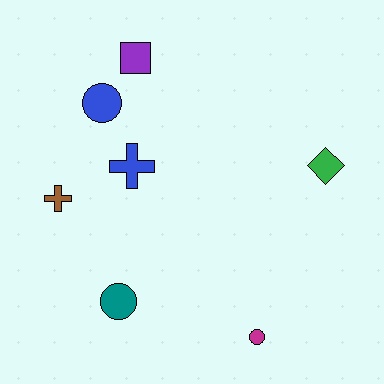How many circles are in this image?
There are 3 circles.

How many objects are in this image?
There are 7 objects.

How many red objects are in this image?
There are no red objects.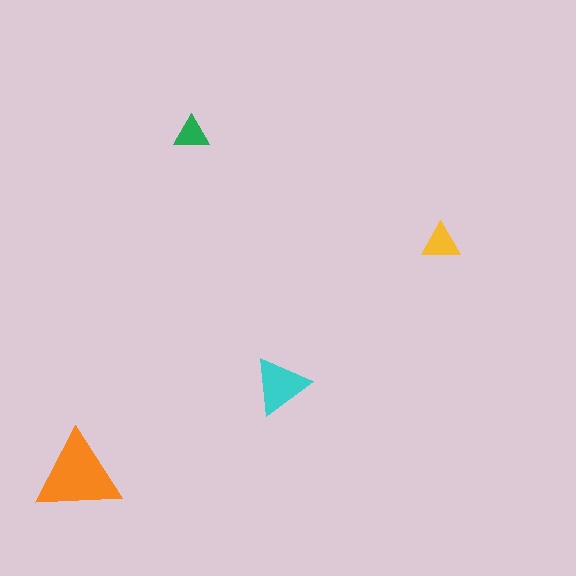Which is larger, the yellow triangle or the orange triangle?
The orange one.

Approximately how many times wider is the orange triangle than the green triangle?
About 2.5 times wider.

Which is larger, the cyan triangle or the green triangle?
The cyan one.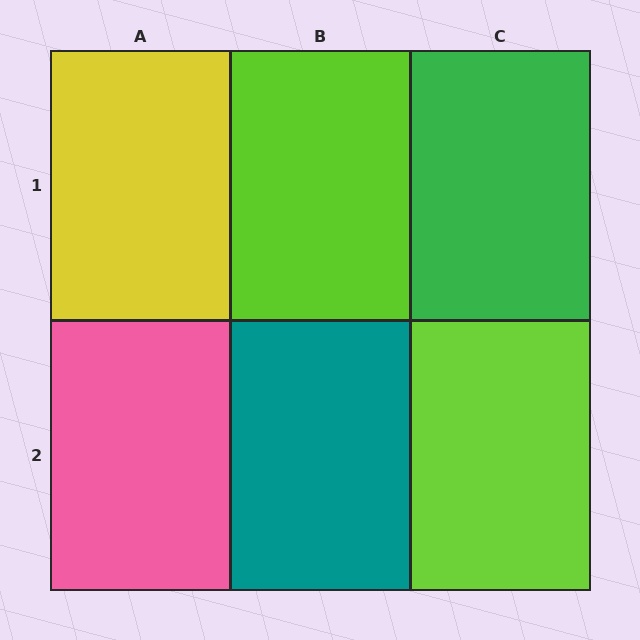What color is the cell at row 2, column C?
Lime.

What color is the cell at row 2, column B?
Teal.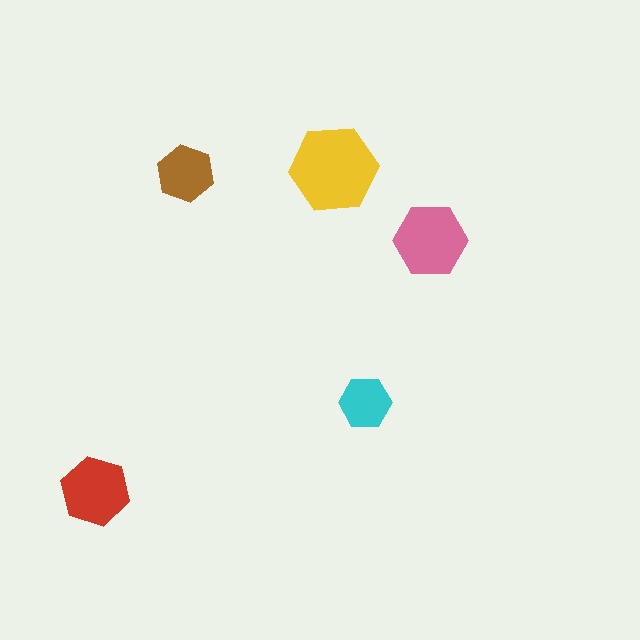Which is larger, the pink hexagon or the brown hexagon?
The pink one.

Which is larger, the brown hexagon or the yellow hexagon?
The yellow one.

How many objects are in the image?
There are 5 objects in the image.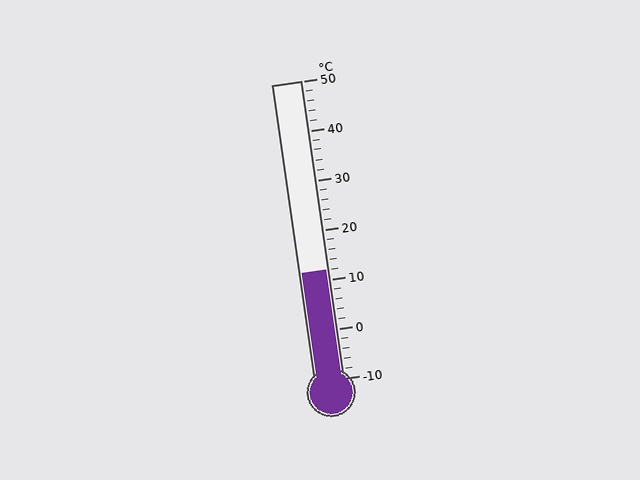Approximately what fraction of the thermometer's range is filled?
The thermometer is filled to approximately 35% of its range.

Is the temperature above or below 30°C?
The temperature is below 30°C.